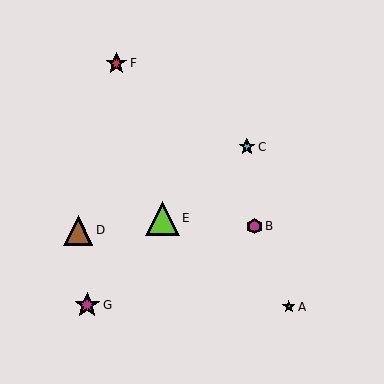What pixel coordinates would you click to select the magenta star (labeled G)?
Click at (87, 305) to select the magenta star G.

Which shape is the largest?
The lime triangle (labeled E) is the largest.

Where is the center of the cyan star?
The center of the cyan star is at (247, 147).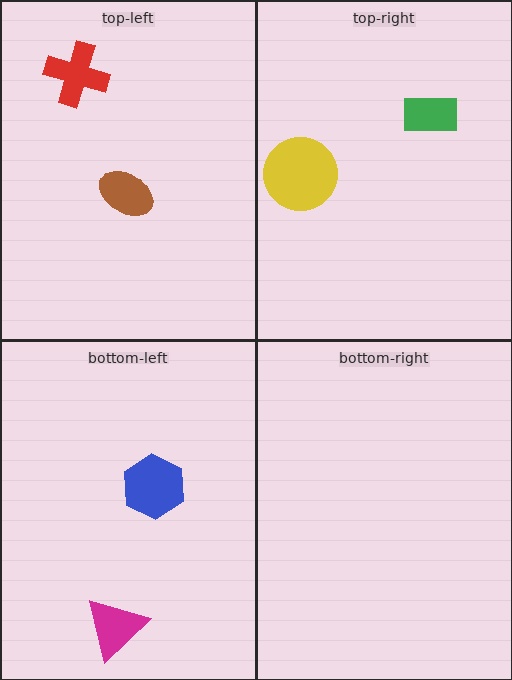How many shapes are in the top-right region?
2.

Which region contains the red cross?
The top-left region.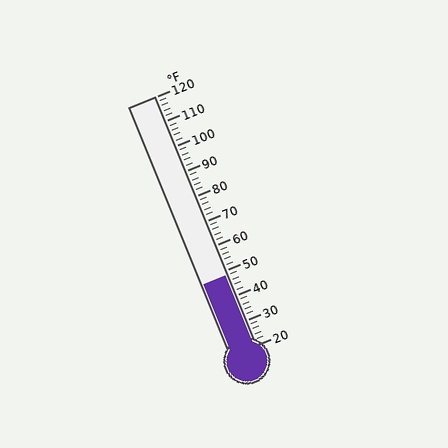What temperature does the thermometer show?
The thermometer shows approximately 48°F.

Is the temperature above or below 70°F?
The temperature is below 70°F.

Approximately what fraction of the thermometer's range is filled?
The thermometer is filled to approximately 30% of its range.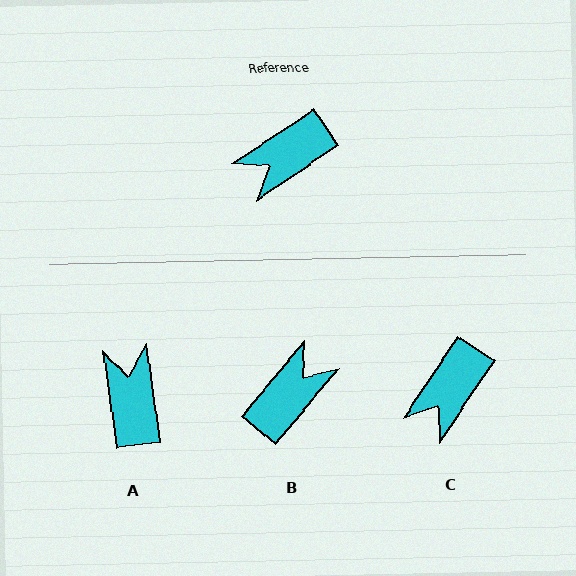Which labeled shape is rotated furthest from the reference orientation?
B, about 163 degrees away.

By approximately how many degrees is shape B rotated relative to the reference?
Approximately 163 degrees clockwise.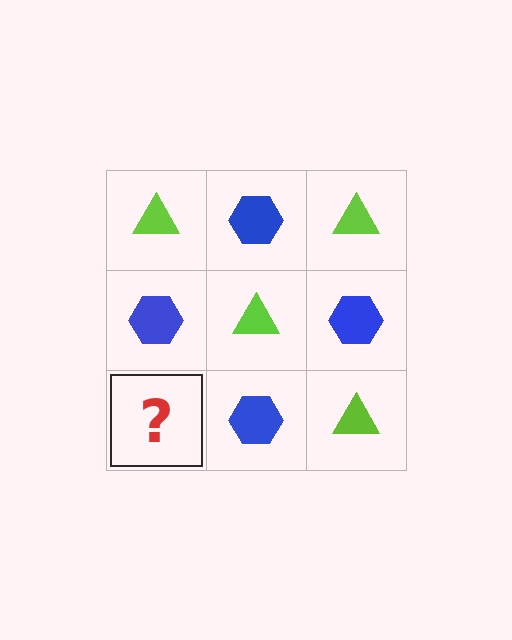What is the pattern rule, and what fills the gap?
The rule is that it alternates lime triangle and blue hexagon in a checkerboard pattern. The gap should be filled with a lime triangle.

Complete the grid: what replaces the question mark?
The question mark should be replaced with a lime triangle.